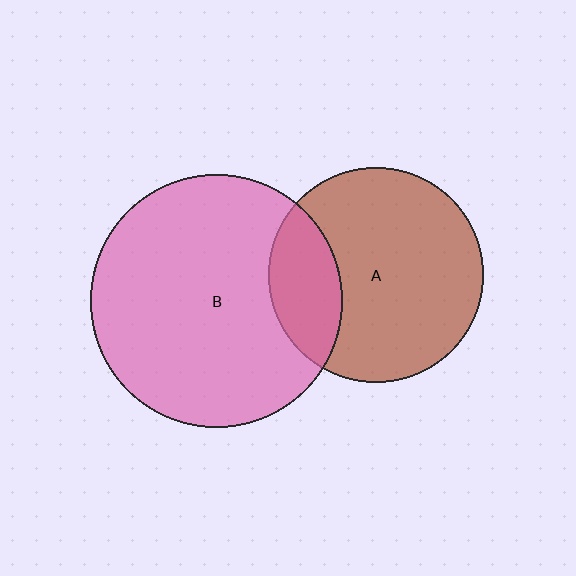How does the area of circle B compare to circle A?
Approximately 1.4 times.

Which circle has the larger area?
Circle B (pink).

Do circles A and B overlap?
Yes.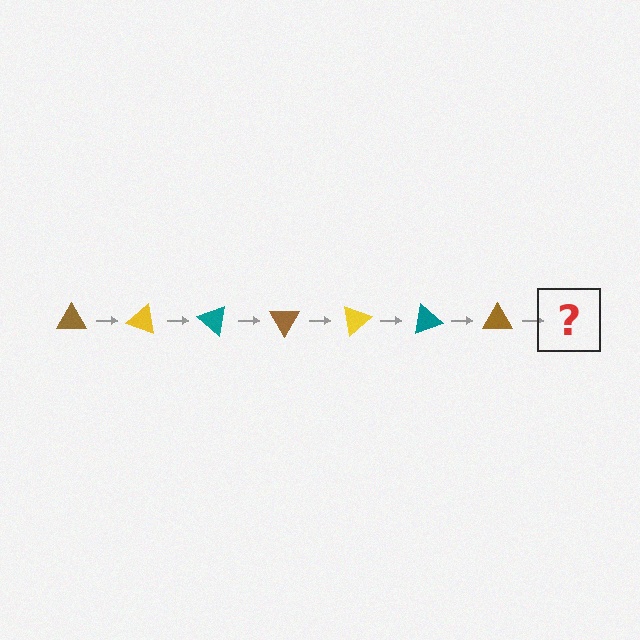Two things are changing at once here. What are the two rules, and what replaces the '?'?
The two rules are that it rotates 20 degrees each step and the color cycles through brown, yellow, and teal. The '?' should be a yellow triangle, rotated 140 degrees from the start.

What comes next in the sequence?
The next element should be a yellow triangle, rotated 140 degrees from the start.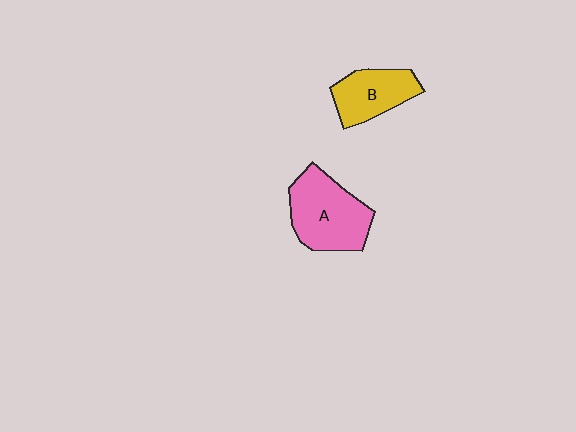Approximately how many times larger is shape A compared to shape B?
Approximately 1.4 times.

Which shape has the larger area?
Shape A (pink).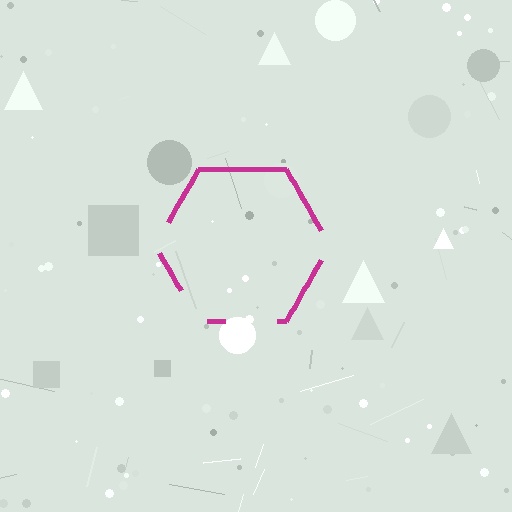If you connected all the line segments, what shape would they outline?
They would outline a hexagon.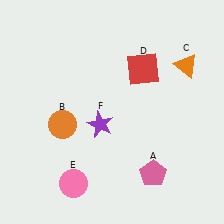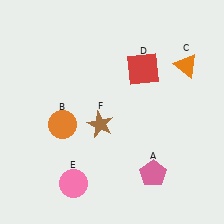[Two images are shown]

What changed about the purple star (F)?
In Image 1, F is purple. In Image 2, it changed to brown.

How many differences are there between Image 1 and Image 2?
There is 1 difference between the two images.